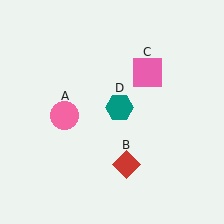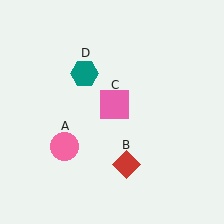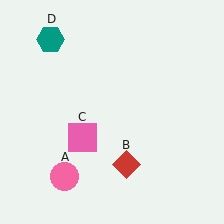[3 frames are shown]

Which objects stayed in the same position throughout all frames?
Red diamond (object B) remained stationary.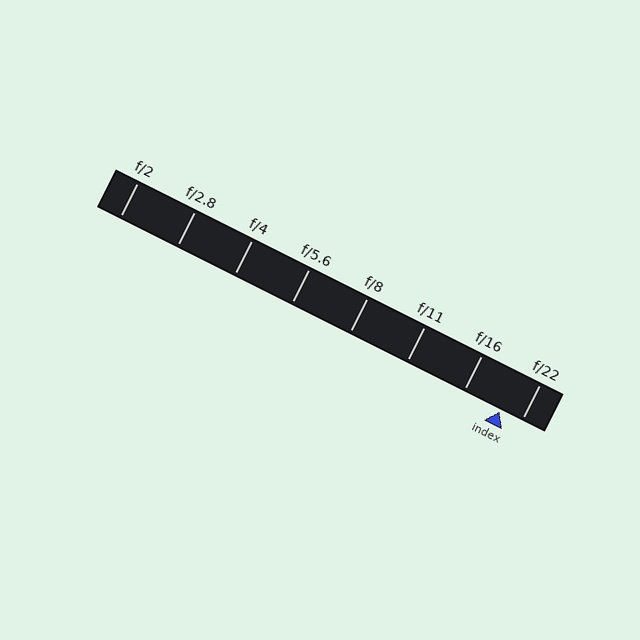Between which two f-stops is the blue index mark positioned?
The index mark is between f/16 and f/22.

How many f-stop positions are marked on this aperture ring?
There are 8 f-stop positions marked.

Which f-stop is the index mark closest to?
The index mark is closest to f/22.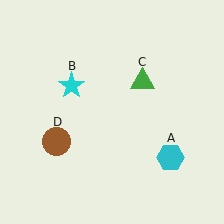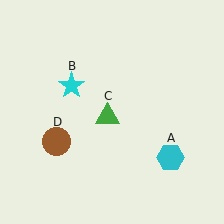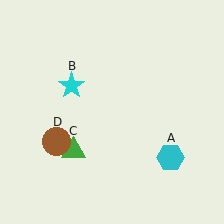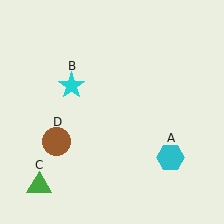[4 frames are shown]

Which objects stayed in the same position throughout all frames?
Cyan hexagon (object A) and cyan star (object B) and brown circle (object D) remained stationary.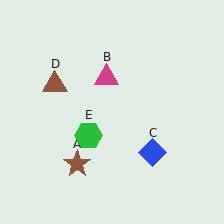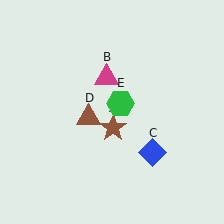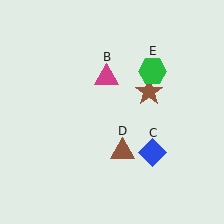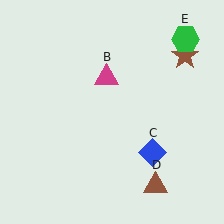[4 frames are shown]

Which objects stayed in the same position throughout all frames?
Magenta triangle (object B) and blue diamond (object C) remained stationary.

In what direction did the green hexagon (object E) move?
The green hexagon (object E) moved up and to the right.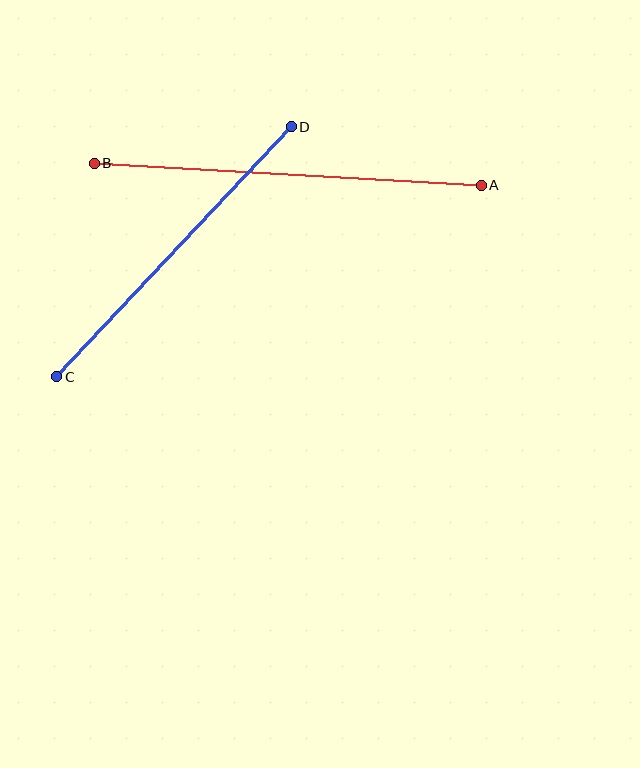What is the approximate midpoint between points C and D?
The midpoint is at approximately (174, 252) pixels.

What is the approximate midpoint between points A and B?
The midpoint is at approximately (288, 174) pixels.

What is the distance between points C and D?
The distance is approximately 343 pixels.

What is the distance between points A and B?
The distance is approximately 388 pixels.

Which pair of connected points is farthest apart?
Points A and B are farthest apart.